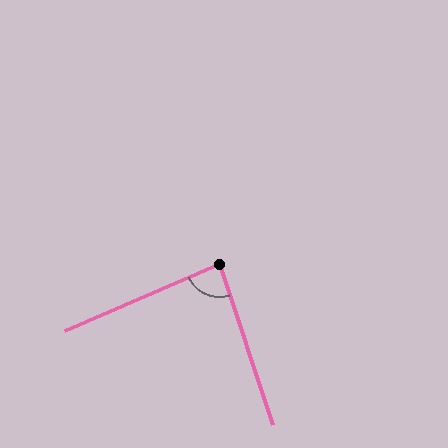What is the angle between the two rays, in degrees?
Approximately 85 degrees.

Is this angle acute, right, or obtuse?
It is acute.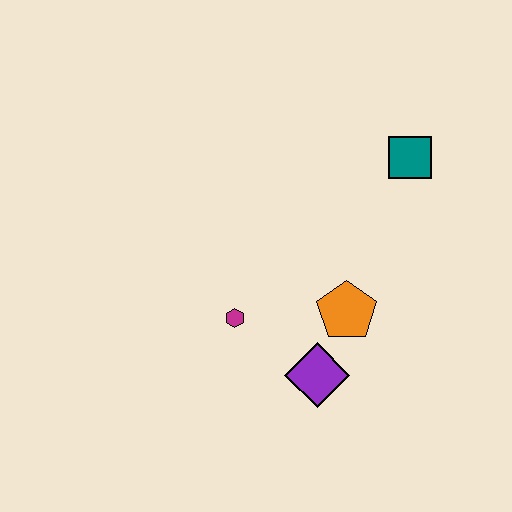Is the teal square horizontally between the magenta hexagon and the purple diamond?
No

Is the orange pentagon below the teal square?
Yes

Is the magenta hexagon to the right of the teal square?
No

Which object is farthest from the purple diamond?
The teal square is farthest from the purple diamond.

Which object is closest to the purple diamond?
The orange pentagon is closest to the purple diamond.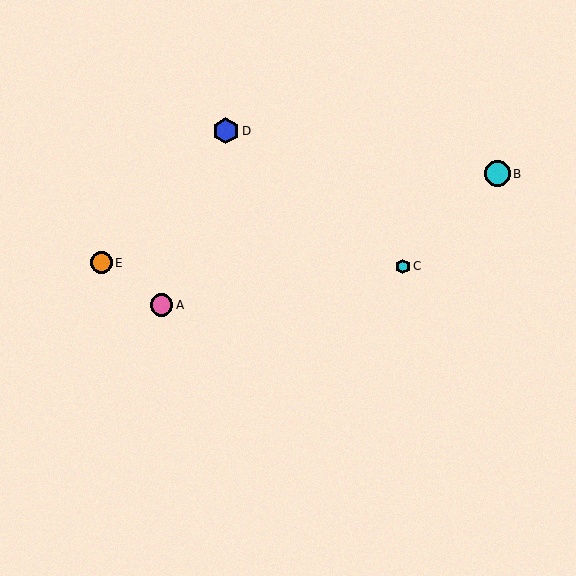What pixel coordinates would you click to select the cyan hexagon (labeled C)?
Click at (403, 266) to select the cyan hexagon C.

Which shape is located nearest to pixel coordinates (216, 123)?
The blue hexagon (labeled D) at (226, 131) is nearest to that location.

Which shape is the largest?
The blue hexagon (labeled D) is the largest.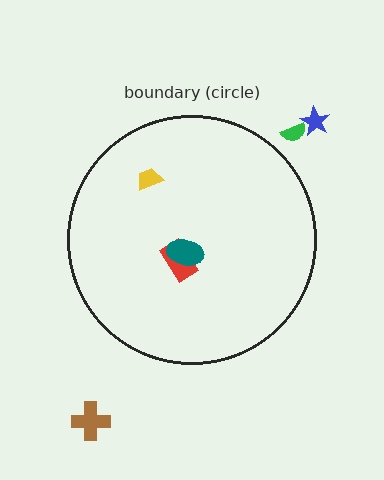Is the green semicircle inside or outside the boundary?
Outside.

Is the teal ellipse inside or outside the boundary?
Inside.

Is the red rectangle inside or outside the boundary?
Inside.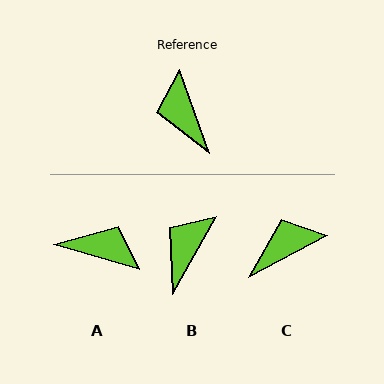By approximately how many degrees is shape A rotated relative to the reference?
Approximately 126 degrees clockwise.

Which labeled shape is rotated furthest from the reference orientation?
A, about 126 degrees away.